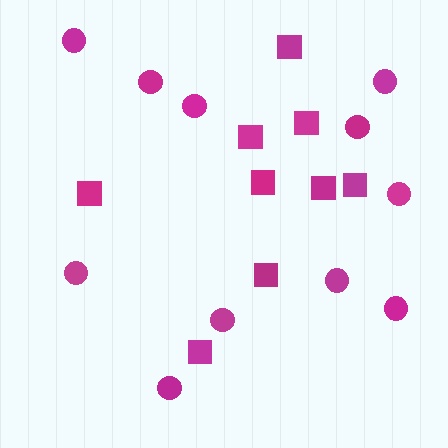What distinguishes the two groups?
There are 2 groups: one group of squares (9) and one group of circles (11).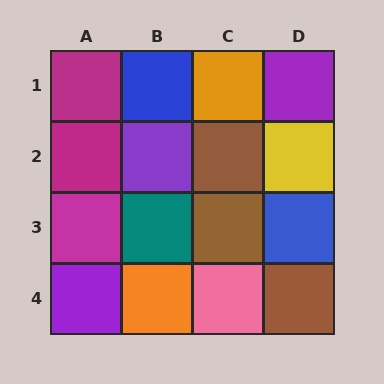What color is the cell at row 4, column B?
Orange.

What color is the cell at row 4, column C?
Pink.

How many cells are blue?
2 cells are blue.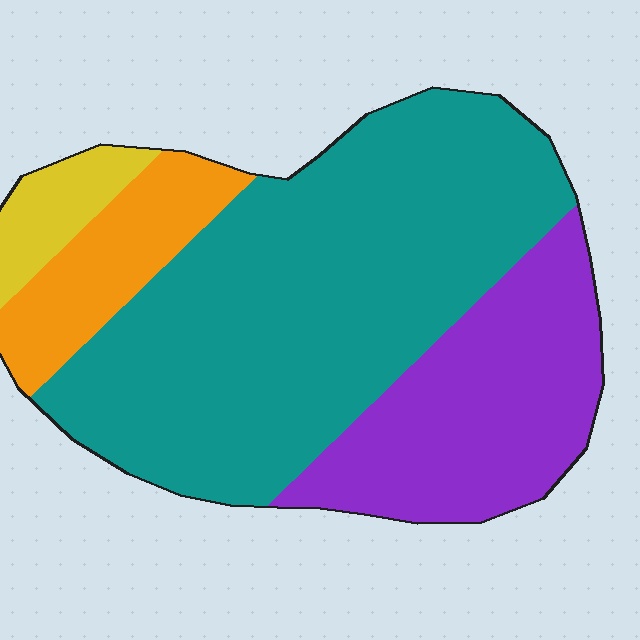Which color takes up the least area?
Yellow, at roughly 5%.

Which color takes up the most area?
Teal, at roughly 55%.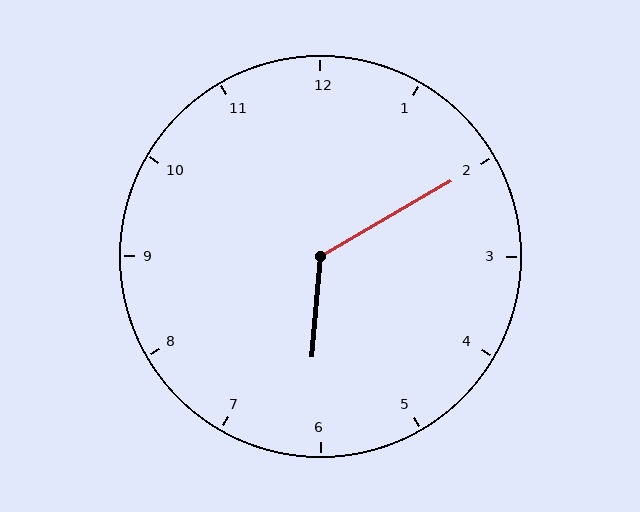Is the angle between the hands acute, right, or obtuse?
It is obtuse.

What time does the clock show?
6:10.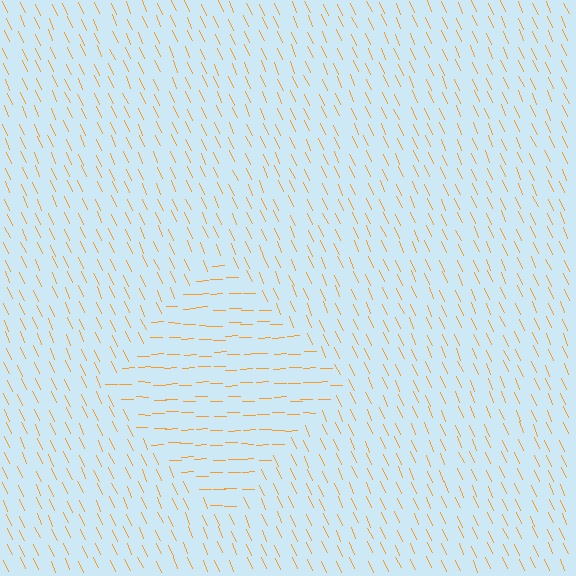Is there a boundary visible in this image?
Yes, there is a texture boundary formed by a change in line orientation.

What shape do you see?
I see a diamond.